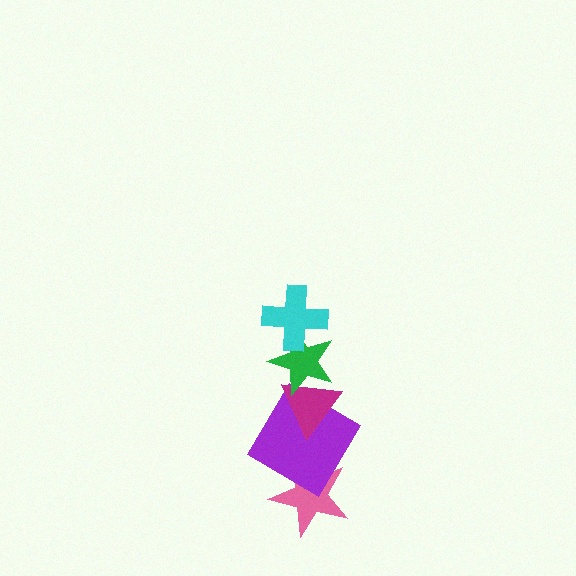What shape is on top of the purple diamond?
The magenta triangle is on top of the purple diamond.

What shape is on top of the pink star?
The purple diamond is on top of the pink star.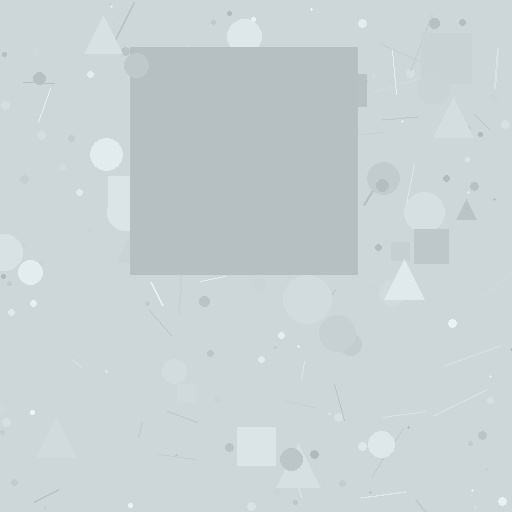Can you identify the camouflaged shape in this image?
The camouflaged shape is a square.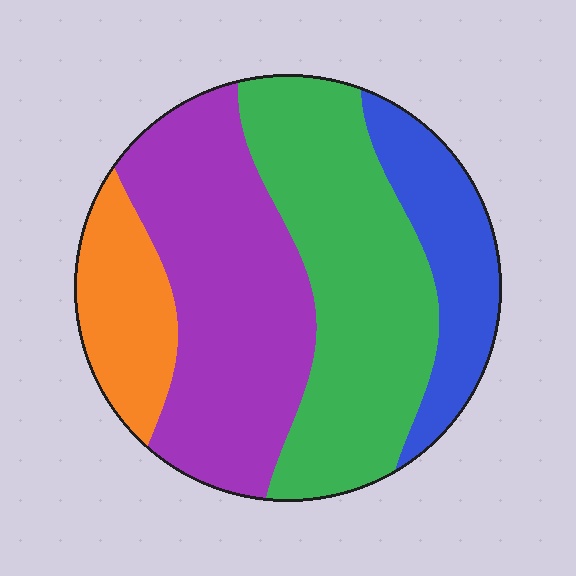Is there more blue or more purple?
Purple.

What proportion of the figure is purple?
Purple takes up about three eighths (3/8) of the figure.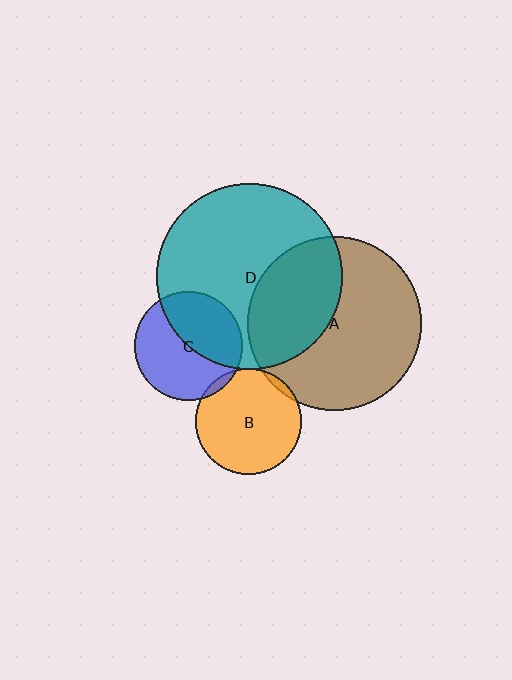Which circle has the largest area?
Circle D (teal).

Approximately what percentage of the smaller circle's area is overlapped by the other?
Approximately 5%.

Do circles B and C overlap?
Yes.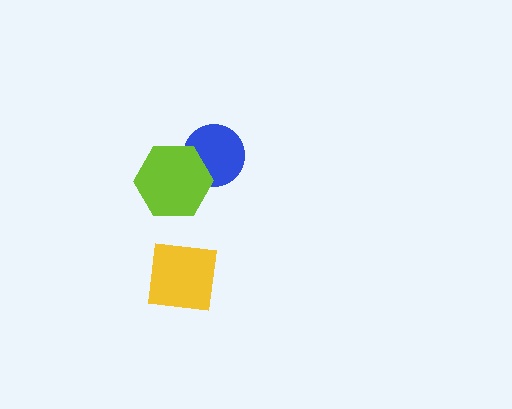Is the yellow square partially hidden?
No, no other shape covers it.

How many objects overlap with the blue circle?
1 object overlaps with the blue circle.